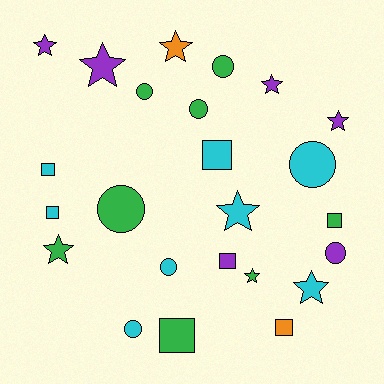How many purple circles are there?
There is 1 purple circle.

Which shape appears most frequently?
Star, with 9 objects.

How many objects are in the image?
There are 24 objects.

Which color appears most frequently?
Cyan, with 8 objects.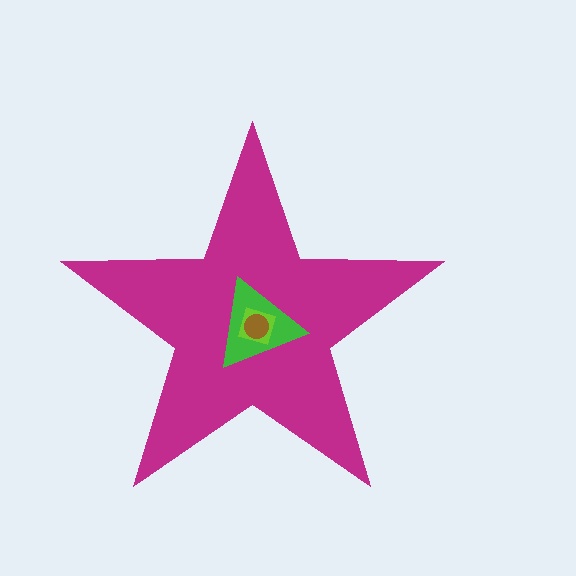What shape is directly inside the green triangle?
The lime diamond.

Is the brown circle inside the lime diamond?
Yes.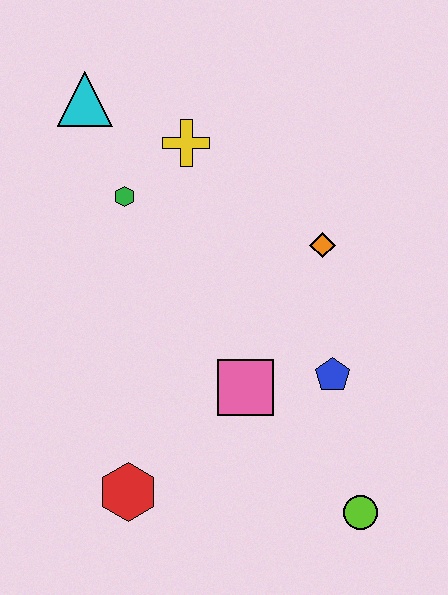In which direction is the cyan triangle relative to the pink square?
The cyan triangle is above the pink square.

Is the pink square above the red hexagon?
Yes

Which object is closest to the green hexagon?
The yellow cross is closest to the green hexagon.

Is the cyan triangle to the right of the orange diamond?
No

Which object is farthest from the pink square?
The cyan triangle is farthest from the pink square.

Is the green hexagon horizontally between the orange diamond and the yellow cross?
No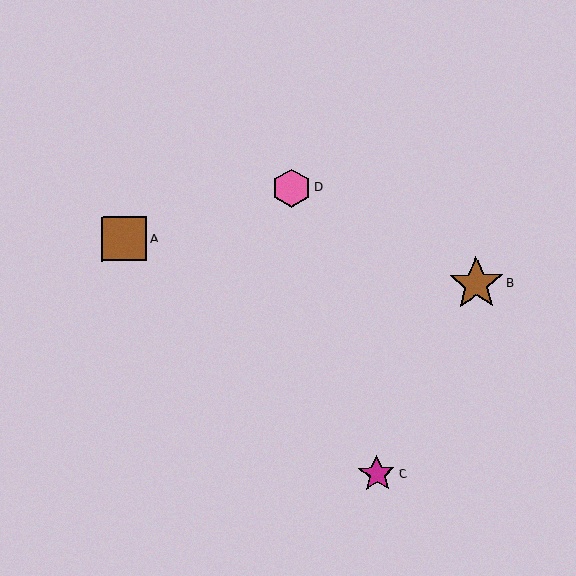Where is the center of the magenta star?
The center of the magenta star is at (377, 474).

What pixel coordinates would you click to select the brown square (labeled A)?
Click at (124, 239) to select the brown square A.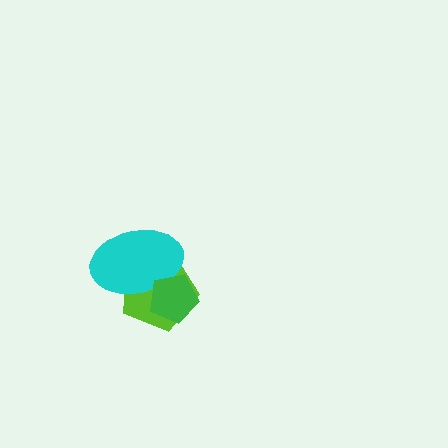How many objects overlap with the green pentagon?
2 objects overlap with the green pentagon.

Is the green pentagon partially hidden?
No, no other shape covers it.